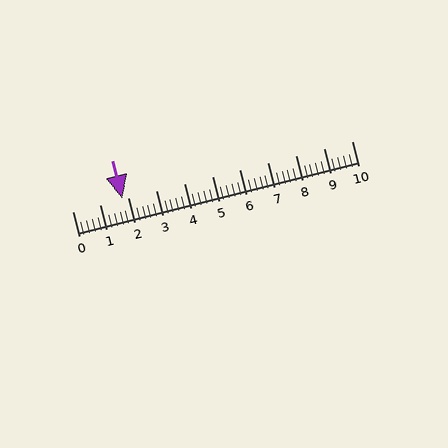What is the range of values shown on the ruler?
The ruler shows values from 0 to 10.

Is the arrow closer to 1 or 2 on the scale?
The arrow is closer to 2.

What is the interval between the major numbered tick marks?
The major tick marks are spaced 1 units apart.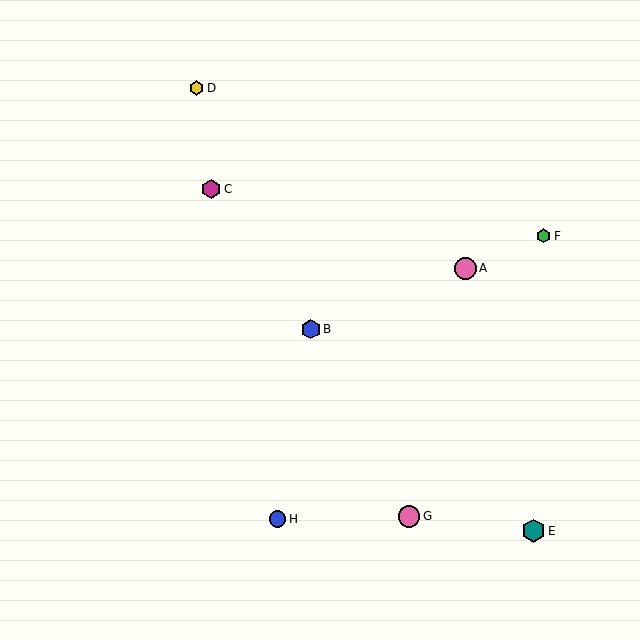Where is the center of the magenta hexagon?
The center of the magenta hexagon is at (211, 189).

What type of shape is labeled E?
Shape E is a teal hexagon.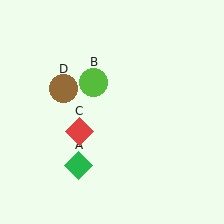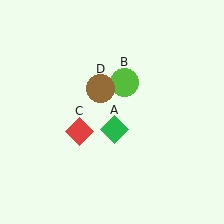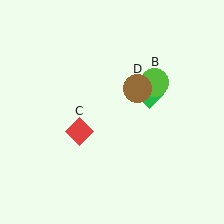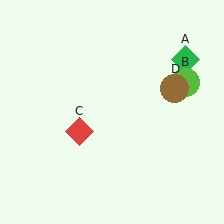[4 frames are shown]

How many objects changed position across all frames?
3 objects changed position: green diamond (object A), lime circle (object B), brown circle (object D).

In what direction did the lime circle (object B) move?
The lime circle (object B) moved right.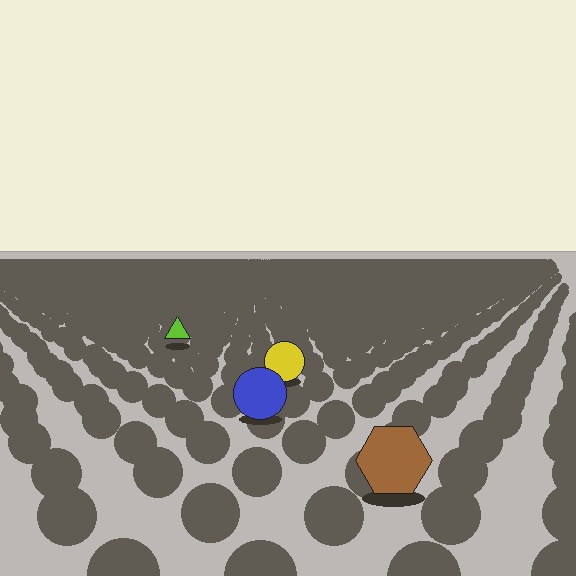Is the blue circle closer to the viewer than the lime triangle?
Yes. The blue circle is closer — you can tell from the texture gradient: the ground texture is coarser near it.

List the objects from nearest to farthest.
From nearest to farthest: the brown hexagon, the blue circle, the yellow circle, the lime triangle.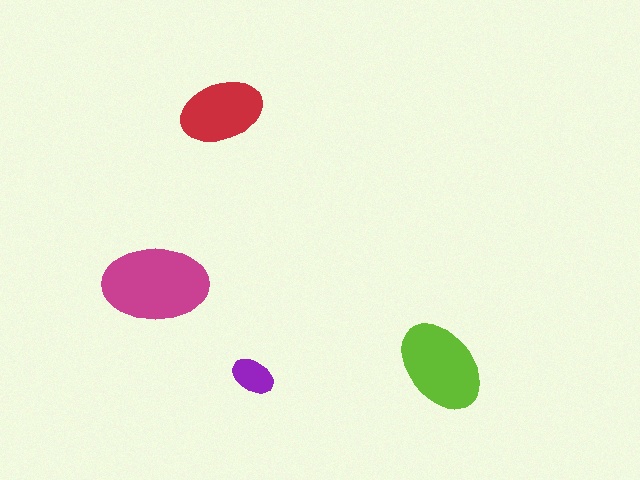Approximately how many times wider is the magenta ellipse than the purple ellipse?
About 2.5 times wider.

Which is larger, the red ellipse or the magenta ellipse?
The magenta one.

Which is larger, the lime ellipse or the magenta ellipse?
The magenta one.